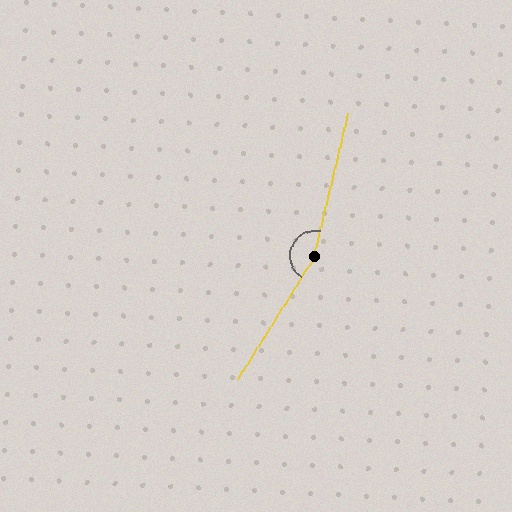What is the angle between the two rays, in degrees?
Approximately 162 degrees.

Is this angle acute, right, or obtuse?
It is obtuse.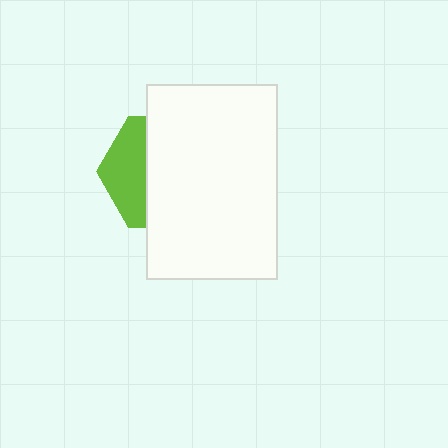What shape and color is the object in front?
The object in front is a white rectangle.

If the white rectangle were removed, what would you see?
You would see the complete lime hexagon.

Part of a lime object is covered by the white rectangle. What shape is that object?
It is a hexagon.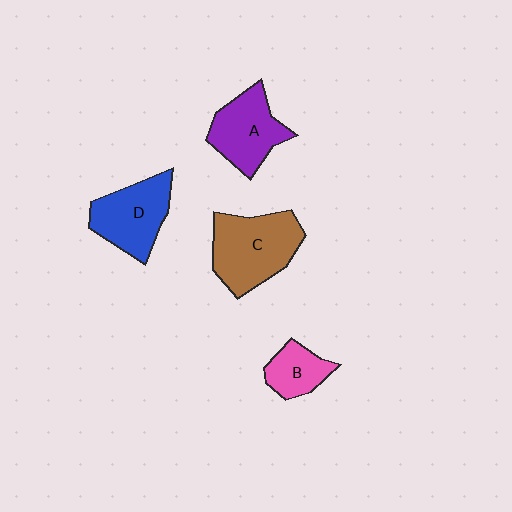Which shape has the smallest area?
Shape B (pink).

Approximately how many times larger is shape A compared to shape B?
Approximately 1.7 times.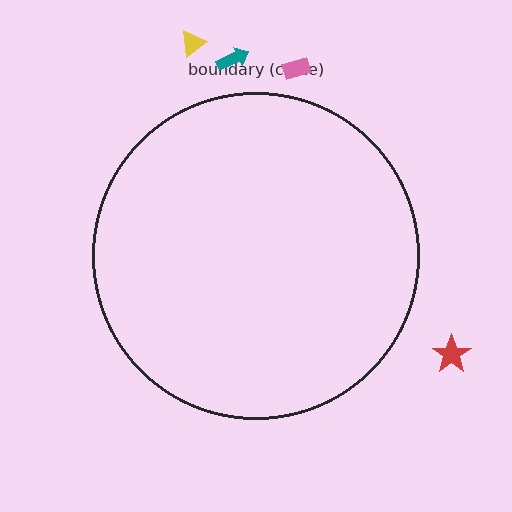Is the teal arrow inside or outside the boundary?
Outside.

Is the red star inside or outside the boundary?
Outside.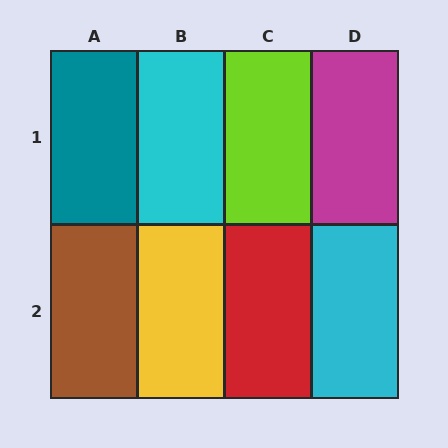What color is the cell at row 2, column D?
Cyan.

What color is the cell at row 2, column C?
Red.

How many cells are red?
1 cell is red.